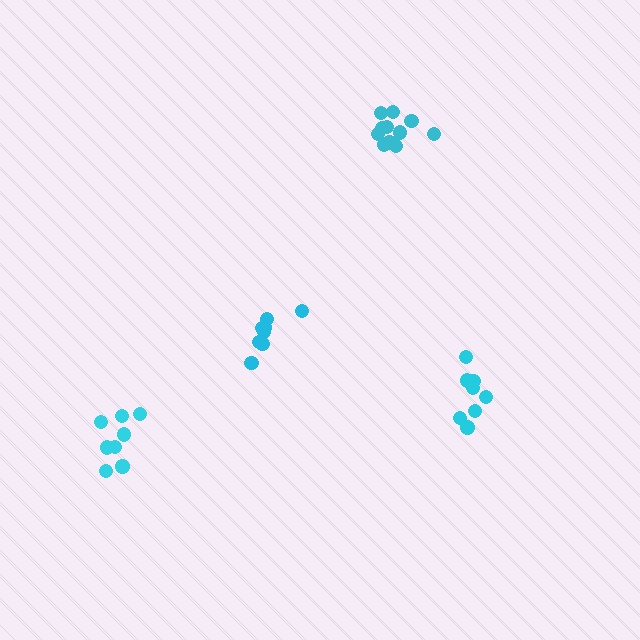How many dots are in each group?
Group 1: 8 dots, Group 2: 9 dots, Group 3: 11 dots, Group 4: 8 dots (36 total).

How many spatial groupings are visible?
There are 4 spatial groupings.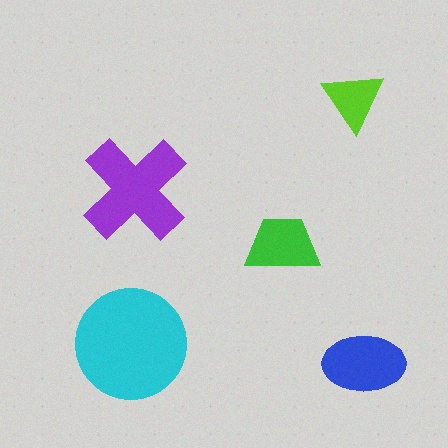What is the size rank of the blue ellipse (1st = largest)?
3rd.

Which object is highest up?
The lime triangle is topmost.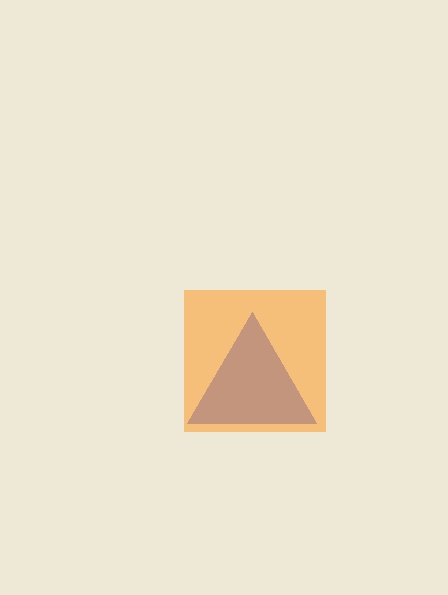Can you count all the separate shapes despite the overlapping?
Yes, there are 2 separate shapes.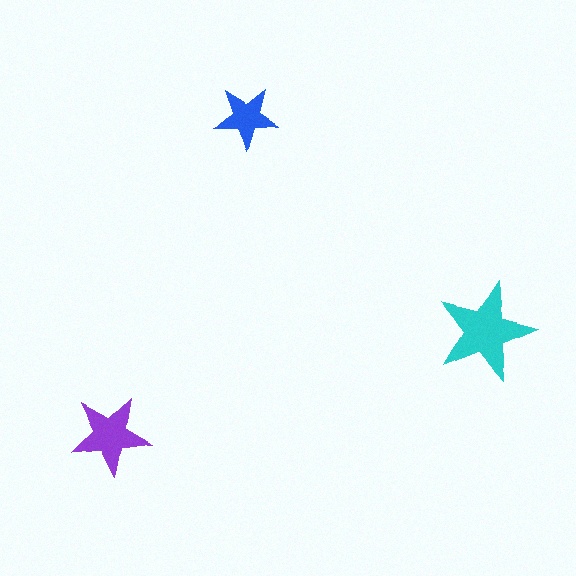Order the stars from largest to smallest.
the cyan one, the purple one, the blue one.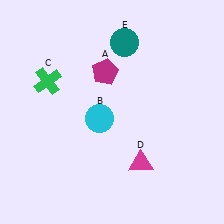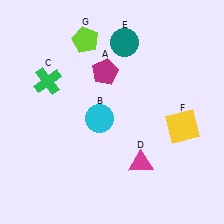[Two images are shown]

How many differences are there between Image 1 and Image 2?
There are 2 differences between the two images.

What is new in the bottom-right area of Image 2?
A yellow square (F) was added in the bottom-right area of Image 2.